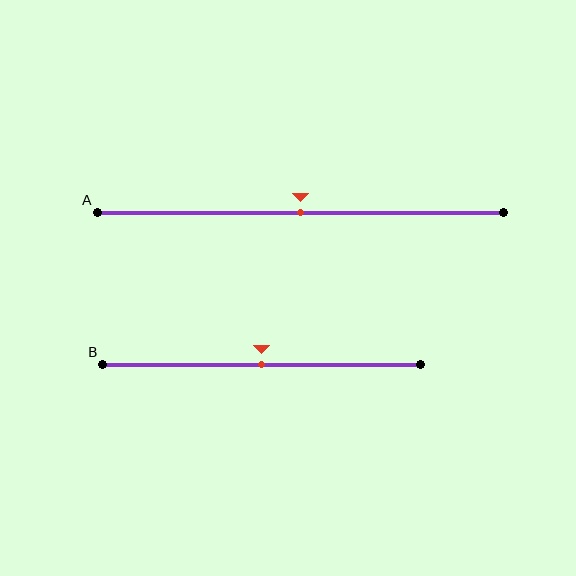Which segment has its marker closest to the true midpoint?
Segment A has its marker closest to the true midpoint.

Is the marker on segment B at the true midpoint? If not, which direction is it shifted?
Yes, the marker on segment B is at the true midpoint.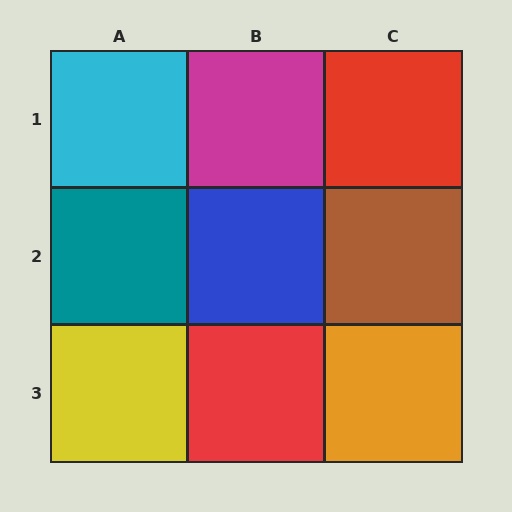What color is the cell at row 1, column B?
Magenta.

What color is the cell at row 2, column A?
Teal.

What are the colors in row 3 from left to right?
Yellow, red, orange.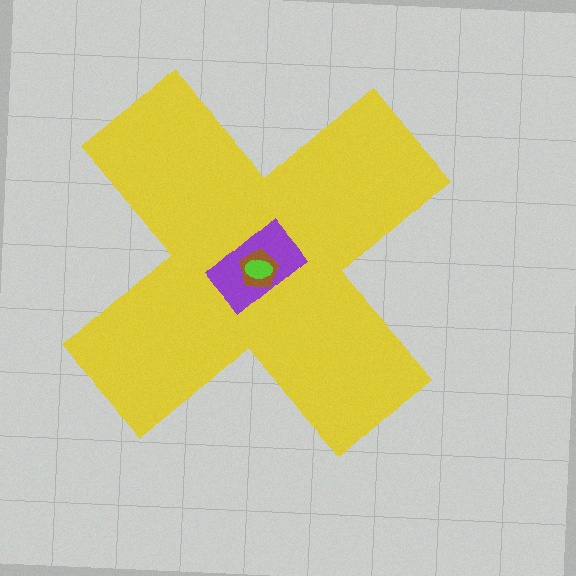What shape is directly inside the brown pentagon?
The lime ellipse.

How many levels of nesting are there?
4.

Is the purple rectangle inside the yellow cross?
Yes.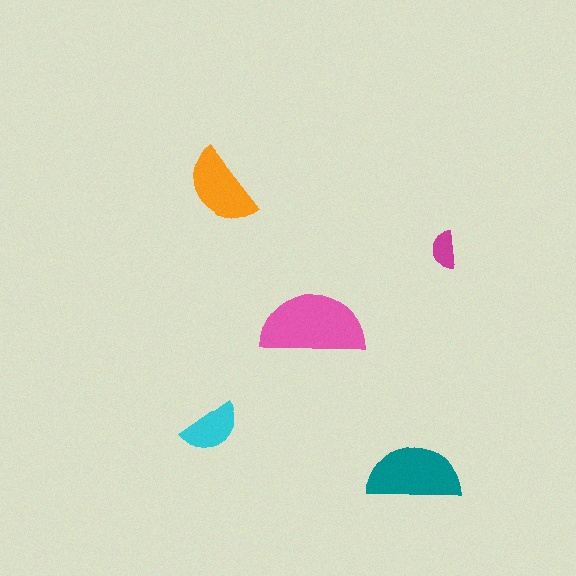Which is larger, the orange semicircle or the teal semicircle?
The teal one.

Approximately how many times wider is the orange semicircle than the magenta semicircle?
About 2 times wider.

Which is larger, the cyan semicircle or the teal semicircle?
The teal one.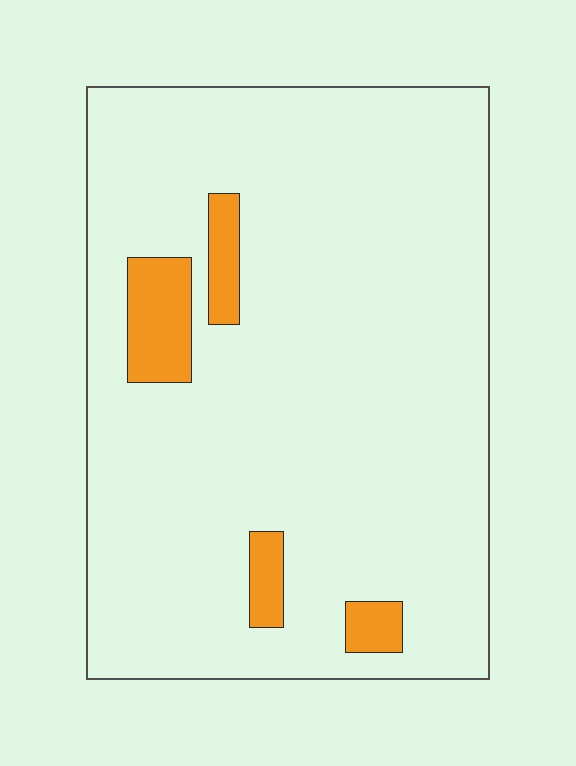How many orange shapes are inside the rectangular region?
4.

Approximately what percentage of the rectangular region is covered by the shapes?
Approximately 10%.